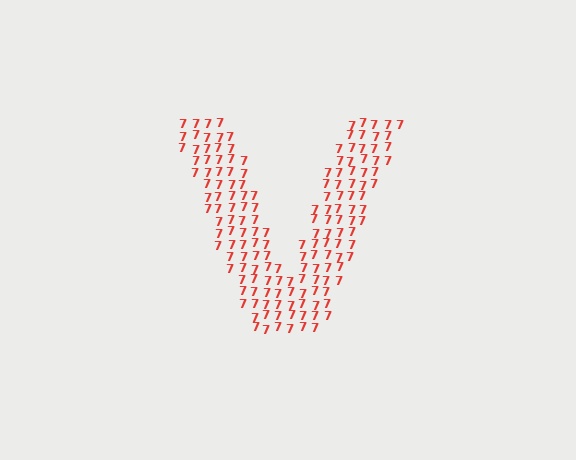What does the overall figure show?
The overall figure shows the letter V.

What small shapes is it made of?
It is made of small digit 7's.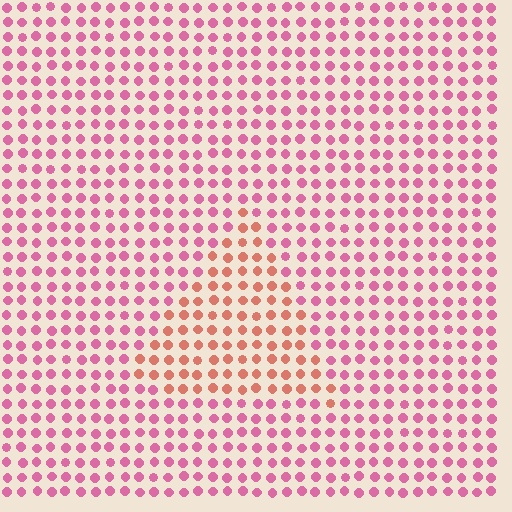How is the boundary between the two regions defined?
The boundary is defined purely by a slight shift in hue (about 38 degrees). Spacing, size, and orientation are identical on both sides.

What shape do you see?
I see a triangle.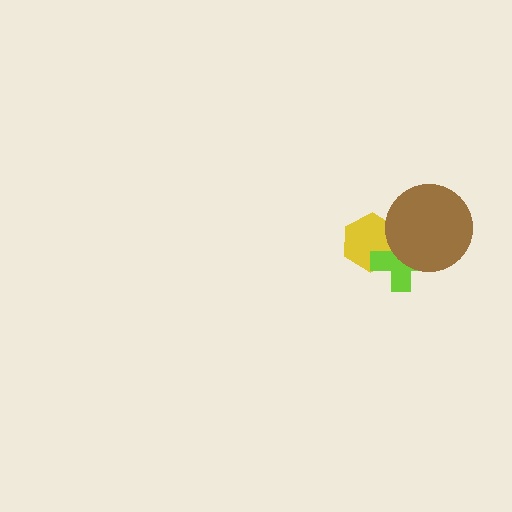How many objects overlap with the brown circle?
2 objects overlap with the brown circle.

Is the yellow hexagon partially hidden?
Yes, it is partially covered by another shape.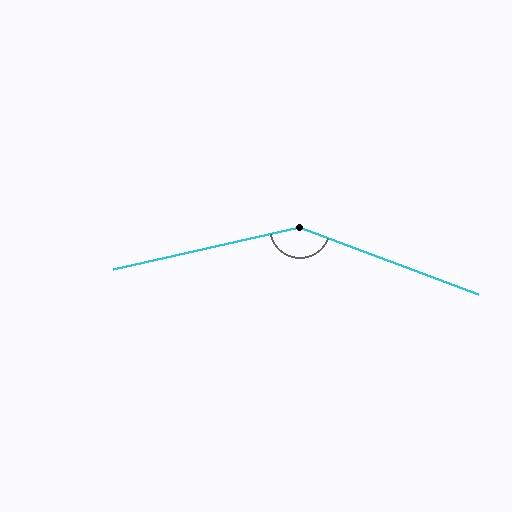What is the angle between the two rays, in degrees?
Approximately 147 degrees.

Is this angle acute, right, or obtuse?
It is obtuse.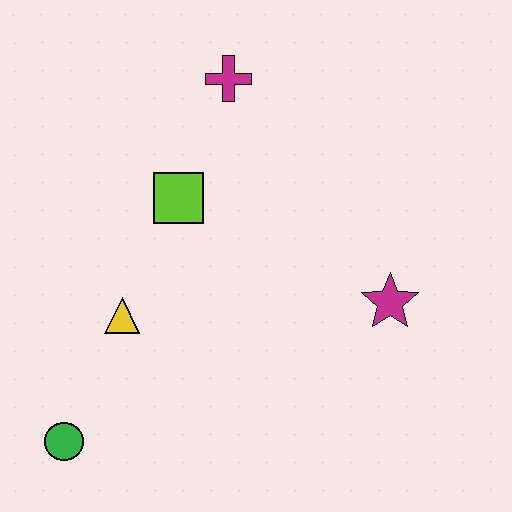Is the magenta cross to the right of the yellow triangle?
Yes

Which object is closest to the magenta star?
The lime square is closest to the magenta star.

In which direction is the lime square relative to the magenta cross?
The lime square is below the magenta cross.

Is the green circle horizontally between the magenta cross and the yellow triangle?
No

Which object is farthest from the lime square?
The green circle is farthest from the lime square.